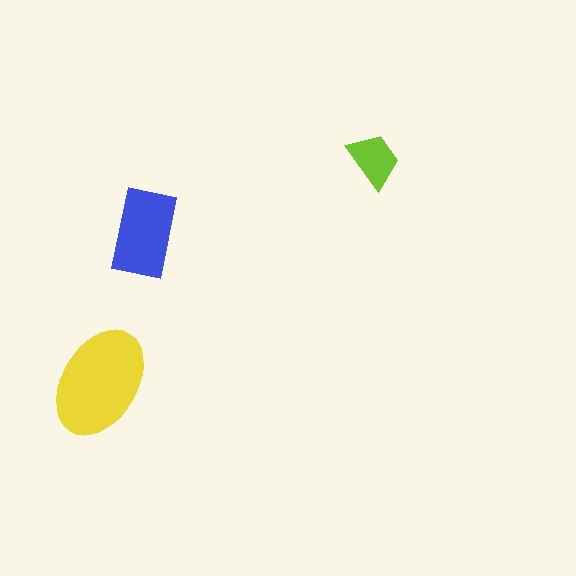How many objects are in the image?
There are 3 objects in the image.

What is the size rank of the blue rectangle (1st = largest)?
2nd.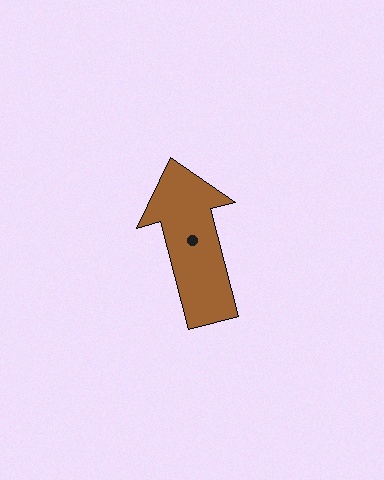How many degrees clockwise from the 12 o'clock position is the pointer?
Approximately 345 degrees.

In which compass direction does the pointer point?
North.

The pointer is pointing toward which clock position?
Roughly 12 o'clock.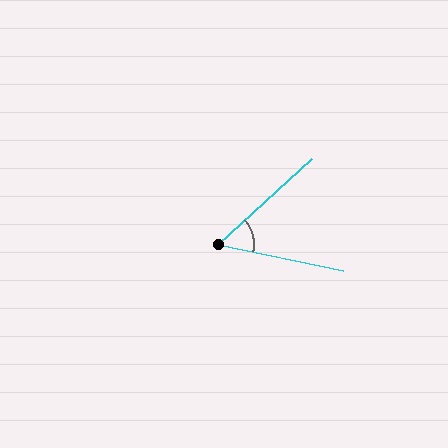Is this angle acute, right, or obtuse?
It is acute.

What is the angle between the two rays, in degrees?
Approximately 54 degrees.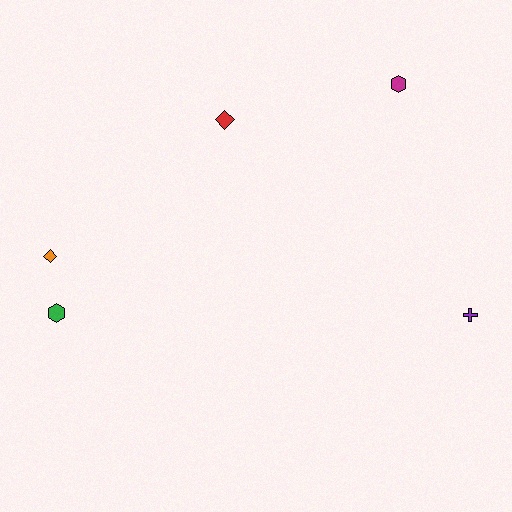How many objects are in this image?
There are 5 objects.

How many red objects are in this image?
There is 1 red object.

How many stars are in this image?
There are no stars.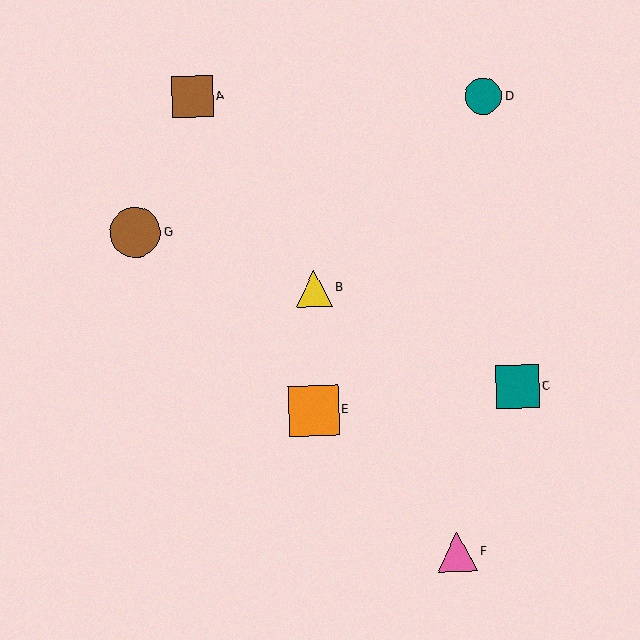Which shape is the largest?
The brown circle (labeled G) is the largest.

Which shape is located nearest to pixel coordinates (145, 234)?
The brown circle (labeled G) at (135, 232) is nearest to that location.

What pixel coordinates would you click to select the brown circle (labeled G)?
Click at (135, 232) to select the brown circle G.